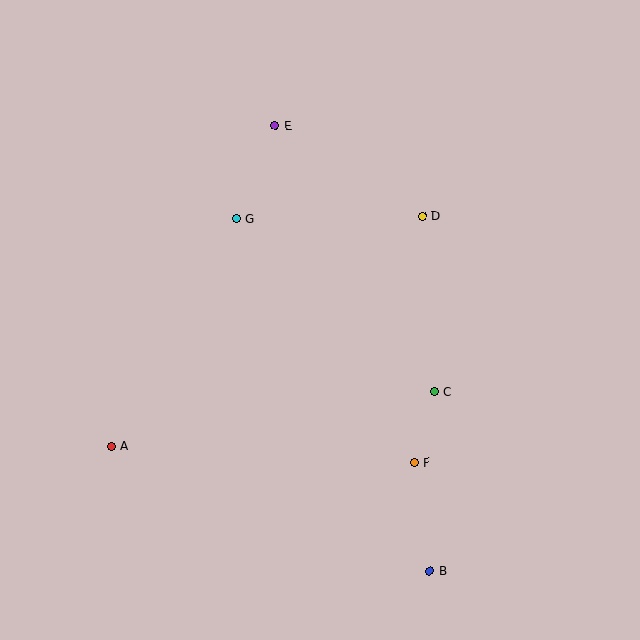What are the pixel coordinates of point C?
Point C is at (434, 392).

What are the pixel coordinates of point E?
Point E is at (275, 126).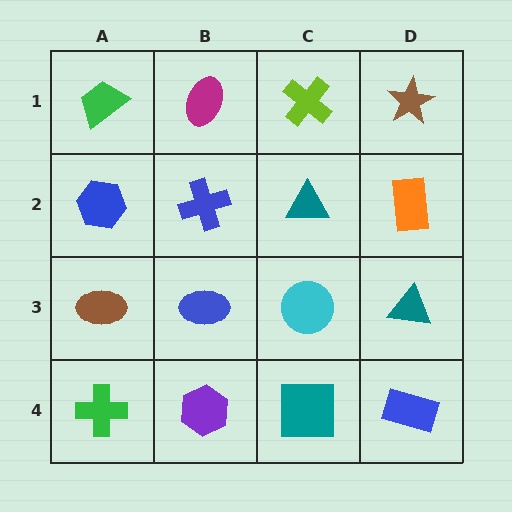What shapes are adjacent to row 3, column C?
A teal triangle (row 2, column C), a teal square (row 4, column C), a blue ellipse (row 3, column B), a teal triangle (row 3, column D).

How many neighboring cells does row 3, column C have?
4.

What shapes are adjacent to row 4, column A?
A brown ellipse (row 3, column A), a purple hexagon (row 4, column B).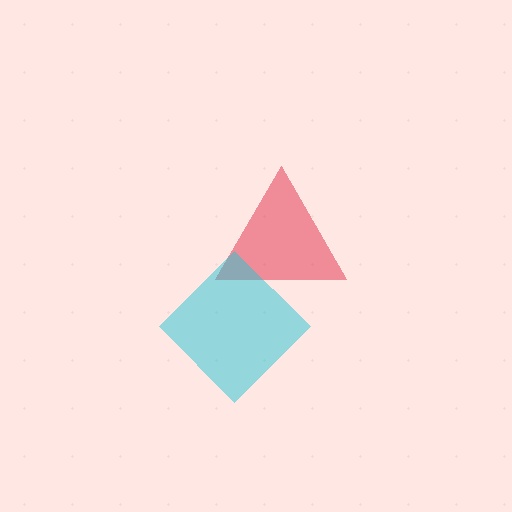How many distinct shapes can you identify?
There are 2 distinct shapes: a red triangle, a cyan diamond.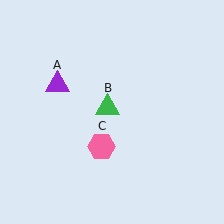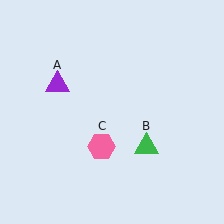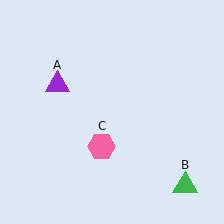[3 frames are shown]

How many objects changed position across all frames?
1 object changed position: green triangle (object B).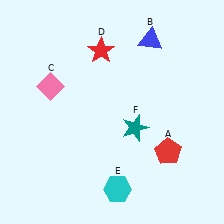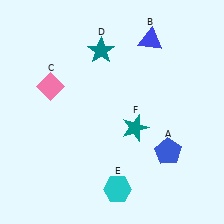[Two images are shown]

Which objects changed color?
A changed from red to blue. D changed from red to teal.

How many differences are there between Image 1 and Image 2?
There are 2 differences between the two images.